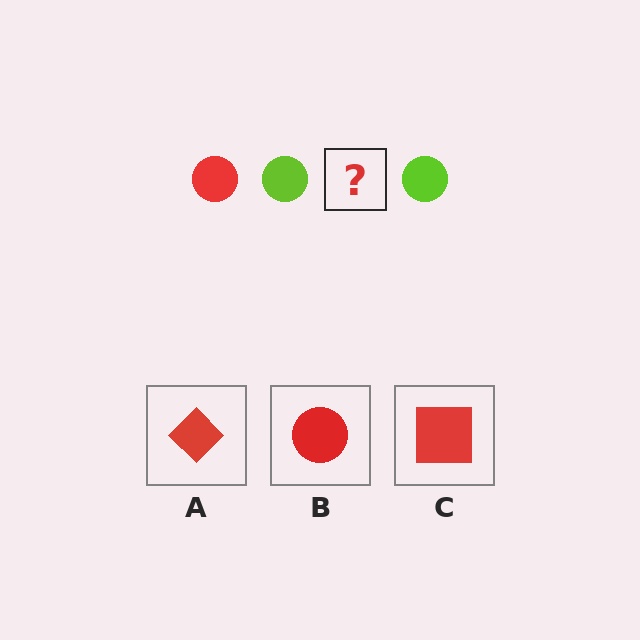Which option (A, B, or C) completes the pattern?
B.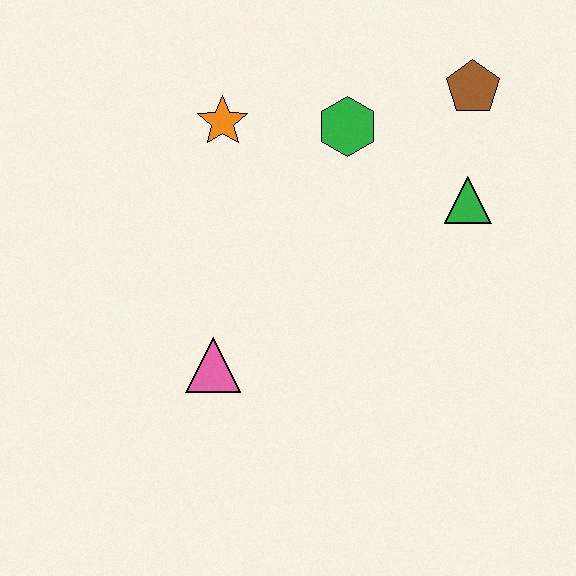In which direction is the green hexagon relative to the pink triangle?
The green hexagon is above the pink triangle.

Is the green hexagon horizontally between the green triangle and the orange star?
Yes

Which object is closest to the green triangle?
The brown pentagon is closest to the green triangle.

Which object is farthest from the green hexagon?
The pink triangle is farthest from the green hexagon.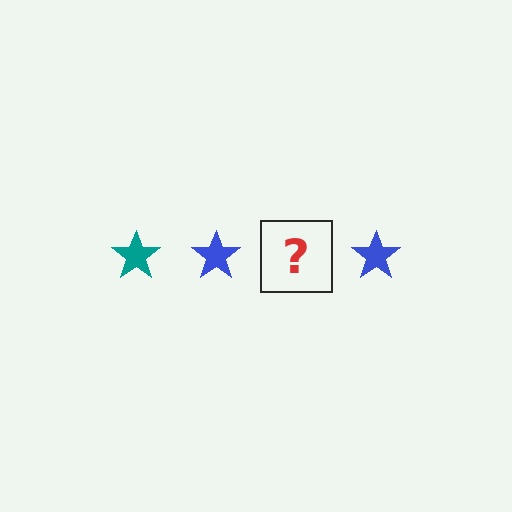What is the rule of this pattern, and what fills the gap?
The rule is that the pattern cycles through teal, blue stars. The gap should be filled with a teal star.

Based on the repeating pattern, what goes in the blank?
The blank should be a teal star.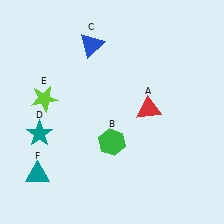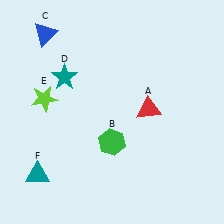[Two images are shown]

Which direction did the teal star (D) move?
The teal star (D) moved up.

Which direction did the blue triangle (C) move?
The blue triangle (C) moved left.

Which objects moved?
The objects that moved are: the blue triangle (C), the teal star (D).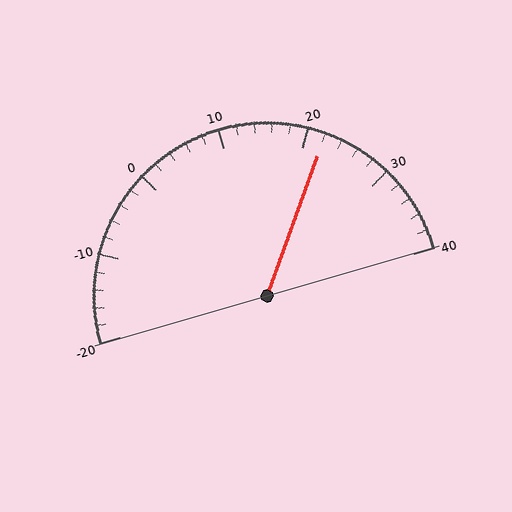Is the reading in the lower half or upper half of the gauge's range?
The reading is in the upper half of the range (-20 to 40).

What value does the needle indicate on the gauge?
The needle indicates approximately 22.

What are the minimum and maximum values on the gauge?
The gauge ranges from -20 to 40.